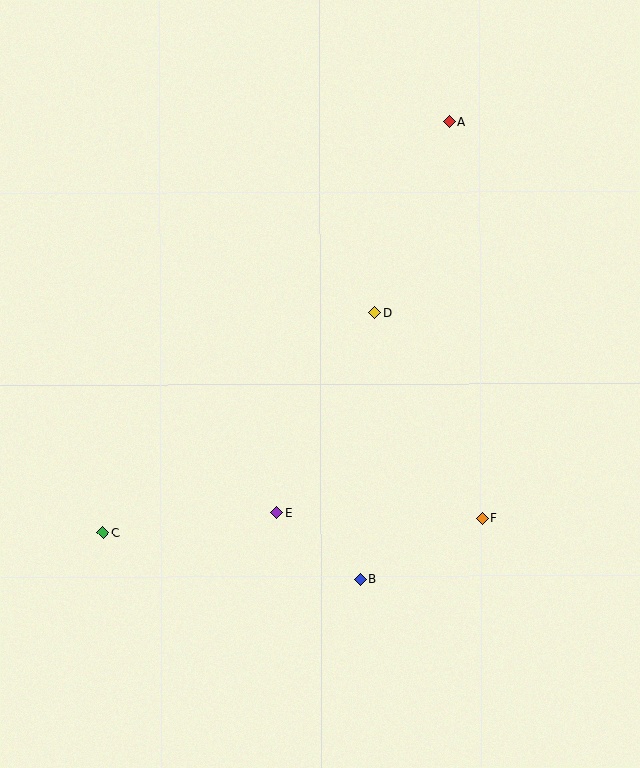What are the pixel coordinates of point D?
Point D is at (374, 312).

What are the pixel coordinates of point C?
Point C is at (103, 533).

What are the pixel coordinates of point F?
Point F is at (483, 519).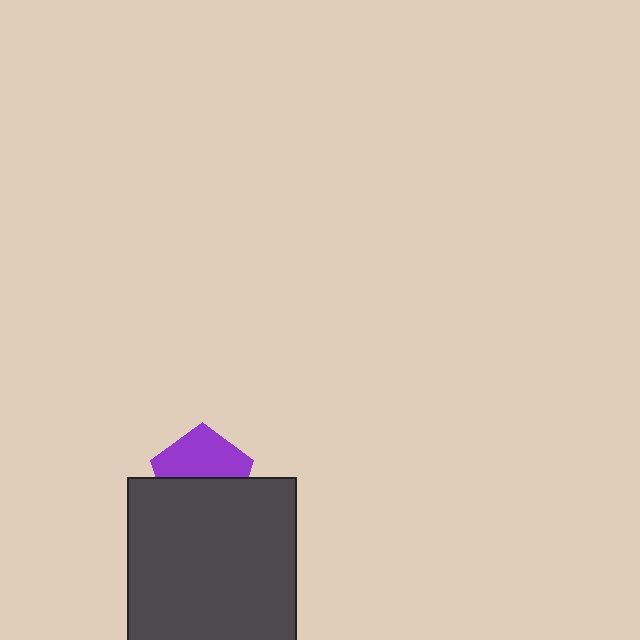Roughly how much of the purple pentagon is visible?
About half of it is visible (roughly 52%).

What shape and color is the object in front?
The object in front is a dark gray rectangle.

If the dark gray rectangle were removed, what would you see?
You would see the complete purple pentagon.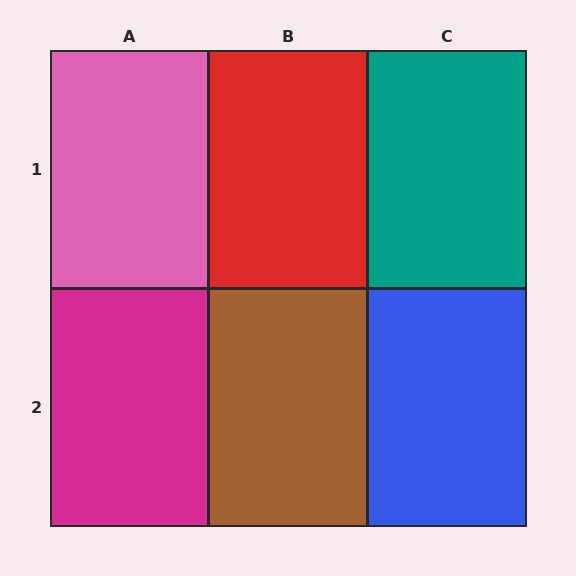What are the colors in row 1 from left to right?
Pink, red, teal.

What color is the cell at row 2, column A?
Magenta.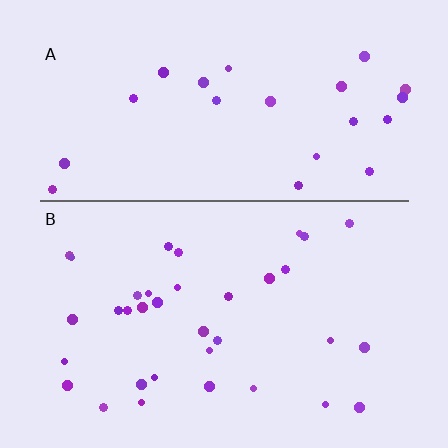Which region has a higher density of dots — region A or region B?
B (the bottom).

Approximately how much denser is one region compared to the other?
Approximately 1.5× — region B over region A.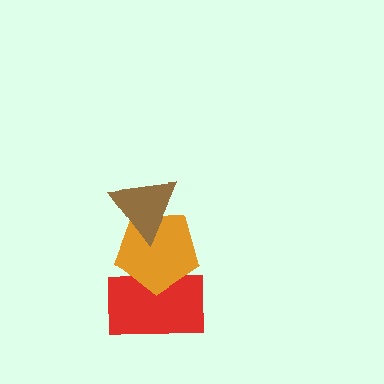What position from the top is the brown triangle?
The brown triangle is 1st from the top.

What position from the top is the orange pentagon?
The orange pentagon is 2nd from the top.